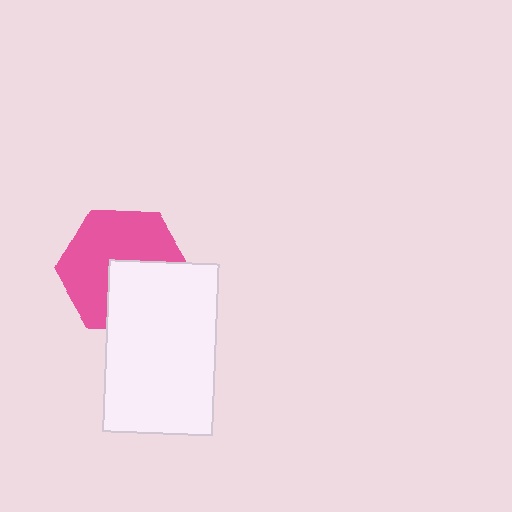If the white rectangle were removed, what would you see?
You would see the complete pink hexagon.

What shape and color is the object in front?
The object in front is a white rectangle.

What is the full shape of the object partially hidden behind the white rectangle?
The partially hidden object is a pink hexagon.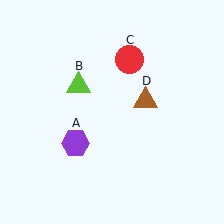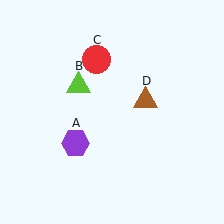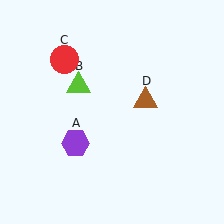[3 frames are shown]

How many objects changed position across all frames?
1 object changed position: red circle (object C).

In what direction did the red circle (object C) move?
The red circle (object C) moved left.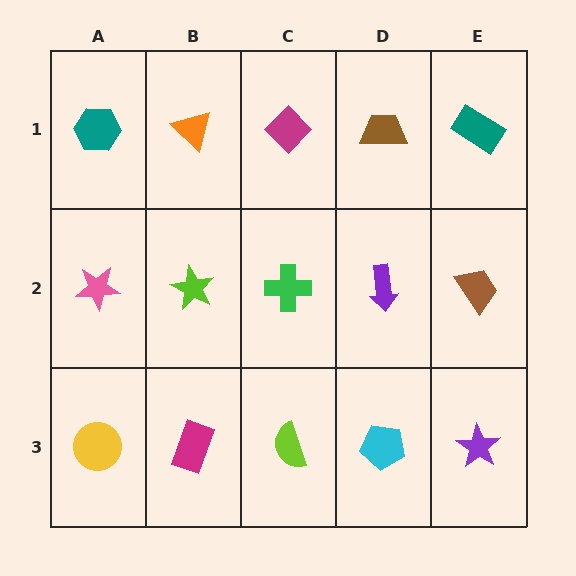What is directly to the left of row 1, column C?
An orange triangle.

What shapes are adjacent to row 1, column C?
A green cross (row 2, column C), an orange triangle (row 1, column B), a brown trapezoid (row 1, column D).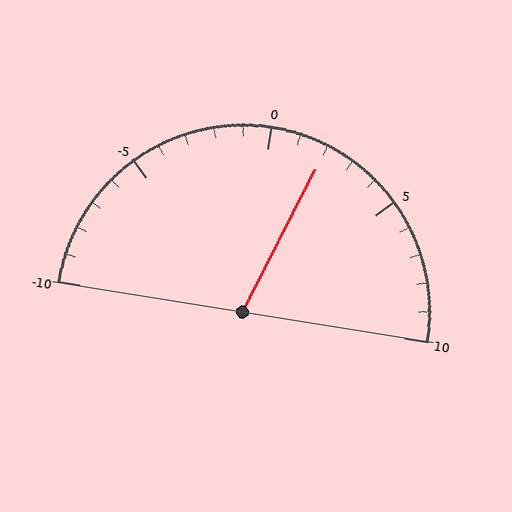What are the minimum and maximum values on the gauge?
The gauge ranges from -10 to 10.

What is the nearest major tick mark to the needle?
The nearest major tick mark is 0.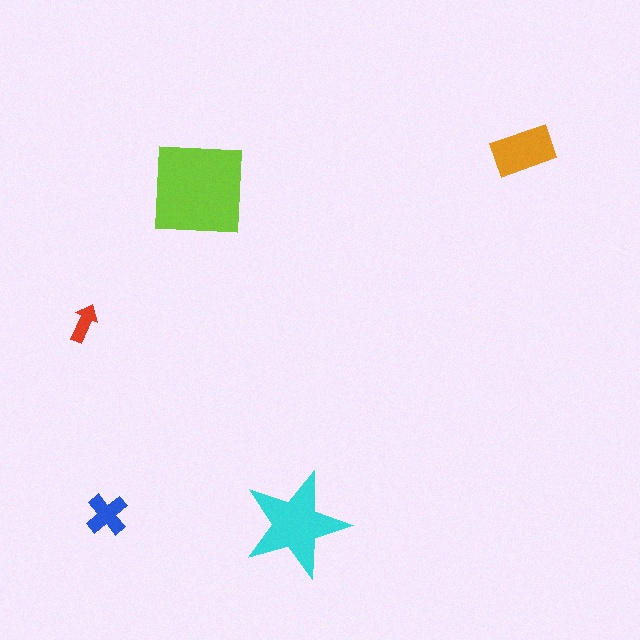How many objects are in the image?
There are 5 objects in the image.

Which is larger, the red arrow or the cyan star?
The cyan star.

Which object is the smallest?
The red arrow.